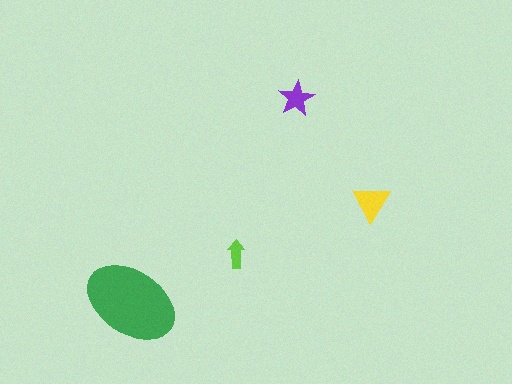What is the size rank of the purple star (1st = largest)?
3rd.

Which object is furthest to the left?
The green ellipse is leftmost.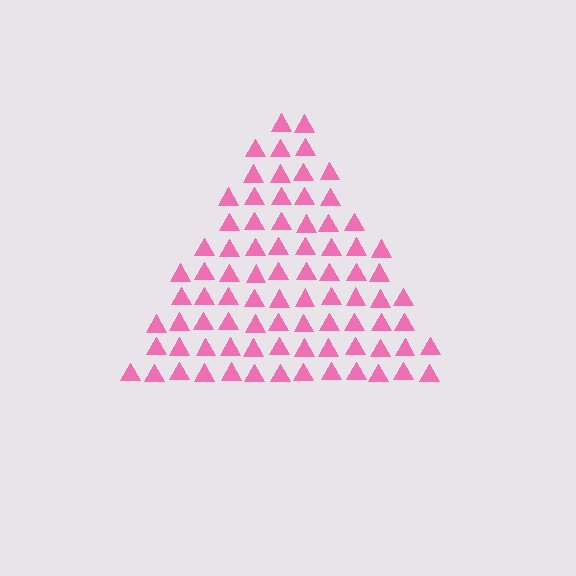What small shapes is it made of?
It is made of small triangles.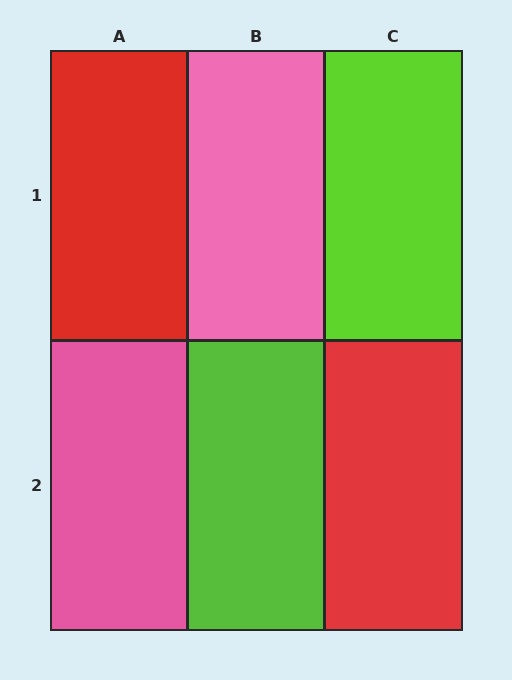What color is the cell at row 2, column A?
Pink.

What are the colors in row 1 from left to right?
Red, pink, lime.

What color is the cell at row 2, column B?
Lime.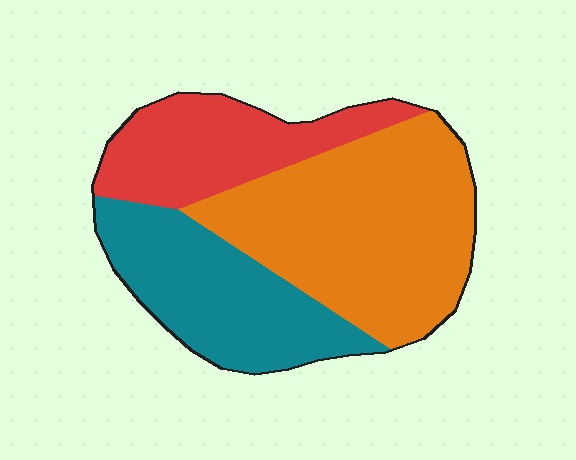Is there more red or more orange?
Orange.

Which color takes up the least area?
Red, at roughly 25%.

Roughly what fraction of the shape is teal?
Teal takes up between a quarter and a half of the shape.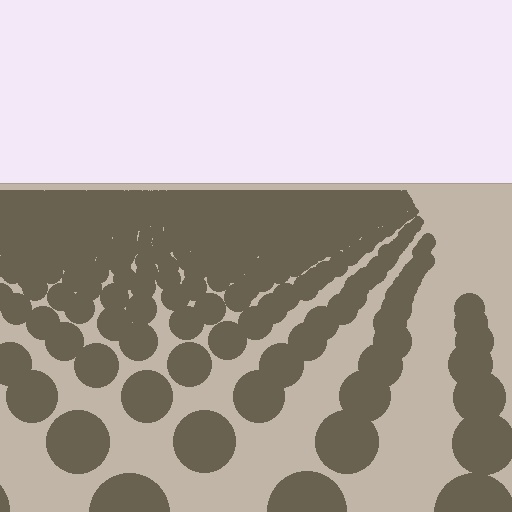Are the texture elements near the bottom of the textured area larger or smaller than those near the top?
Larger. Near the bottom, elements are closer to the viewer and appear at a bigger on-screen size.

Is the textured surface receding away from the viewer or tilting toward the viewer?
The surface is receding away from the viewer. Texture elements get smaller and denser toward the top.